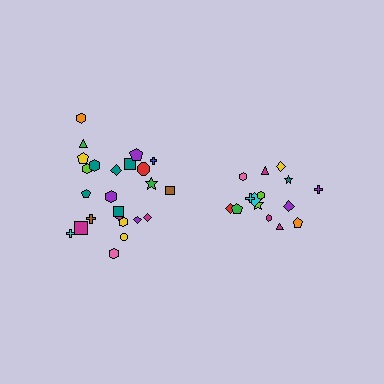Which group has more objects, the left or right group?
The left group.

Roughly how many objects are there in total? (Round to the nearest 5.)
Roughly 40 objects in total.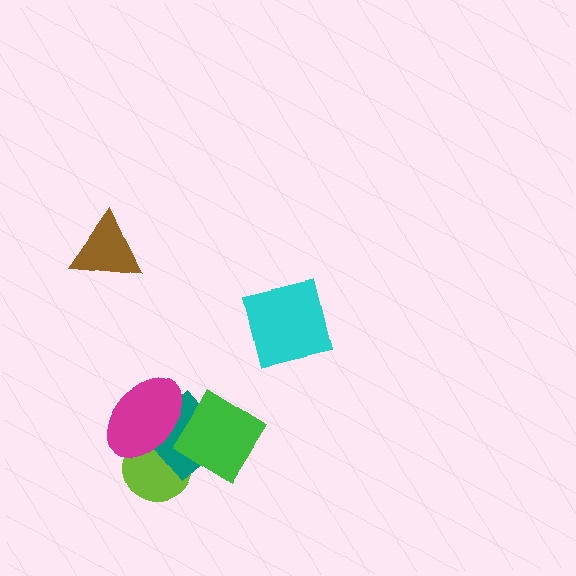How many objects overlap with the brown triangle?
0 objects overlap with the brown triangle.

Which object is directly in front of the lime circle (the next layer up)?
The teal diamond is directly in front of the lime circle.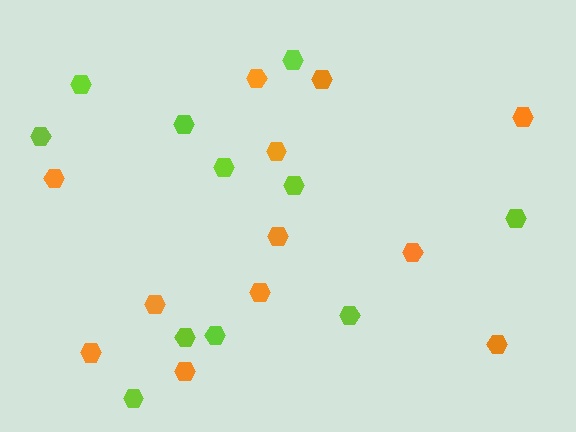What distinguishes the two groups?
There are 2 groups: one group of lime hexagons (11) and one group of orange hexagons (12).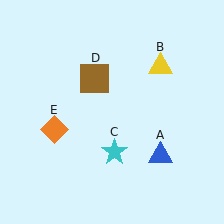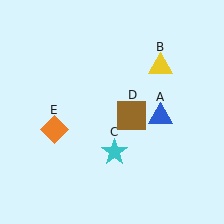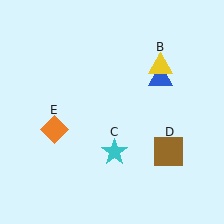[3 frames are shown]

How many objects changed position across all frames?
2 objects changed position: blue triangle (object A), brown square (object D).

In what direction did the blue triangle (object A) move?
The blue triangle (object A) moved up.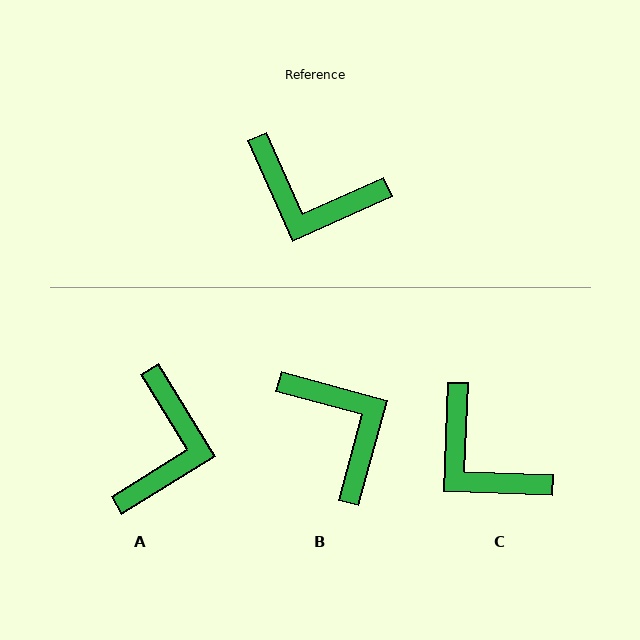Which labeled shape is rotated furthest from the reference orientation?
B, about 141 degrees away.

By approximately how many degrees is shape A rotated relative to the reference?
Approximately 98 degrees counter-clockwise.